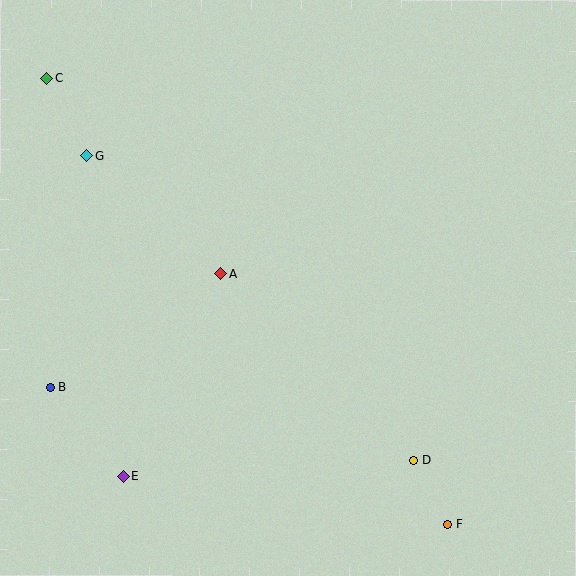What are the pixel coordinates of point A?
Point A is at (221, 273).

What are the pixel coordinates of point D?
Point D is at (414, 460).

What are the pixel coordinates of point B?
Point B is at (50, 387).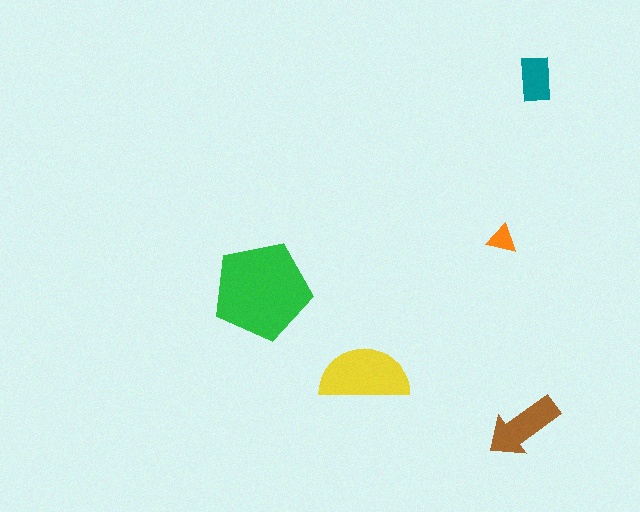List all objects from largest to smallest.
The green pentagon, the yellow semicircle, the brown arrow, the teal rectangle, the orange triangle.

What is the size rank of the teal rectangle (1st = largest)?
4th.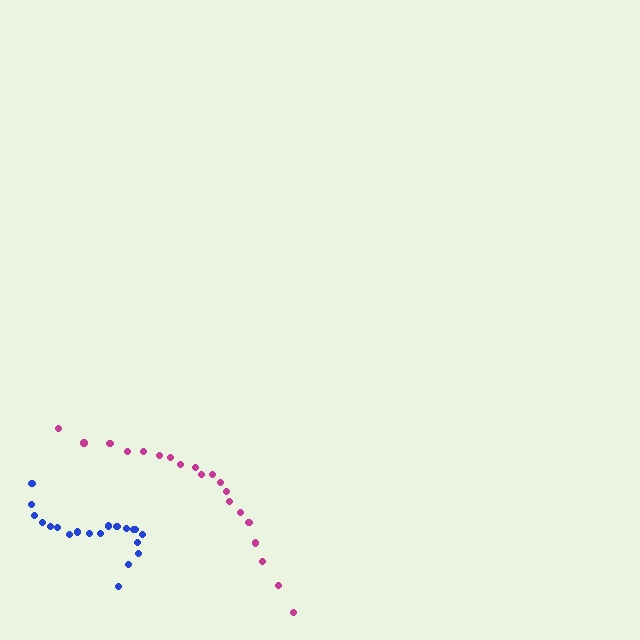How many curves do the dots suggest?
There are 2 distinct paths.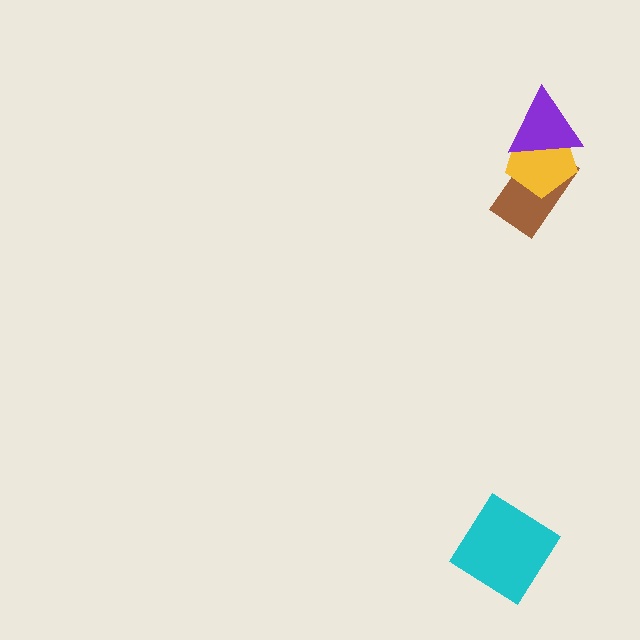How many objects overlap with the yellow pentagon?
2 objects overlap with the yellow pentagon.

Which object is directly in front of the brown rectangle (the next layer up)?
The yellow pentagon is directly in front of the brown rectangle.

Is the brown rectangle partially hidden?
Yes, it is partially covered by another shape.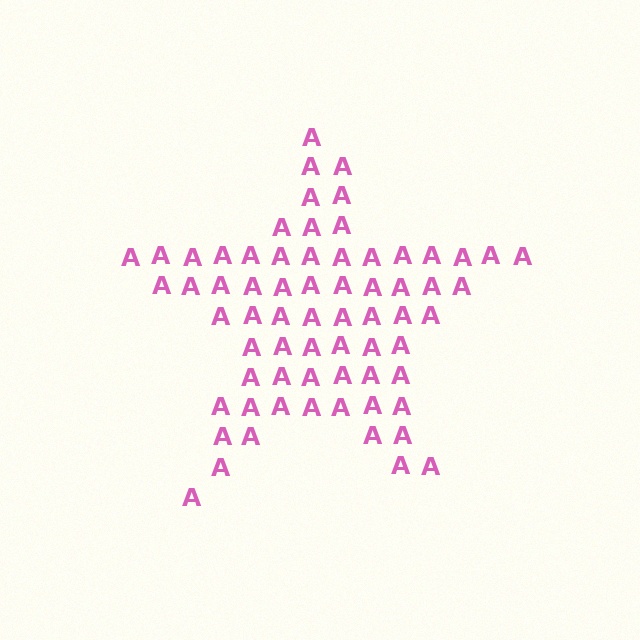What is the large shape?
The large shape is a star.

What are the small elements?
The small elements are letter A's.